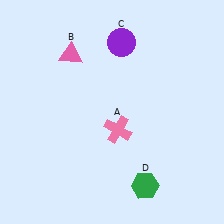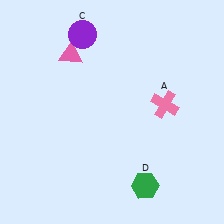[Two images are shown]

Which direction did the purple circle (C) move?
The purple circle (C) moved left.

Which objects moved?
The objects that moved are: the pink cross (A), the purple circle (C).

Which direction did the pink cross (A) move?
The pink cross (A) moved right.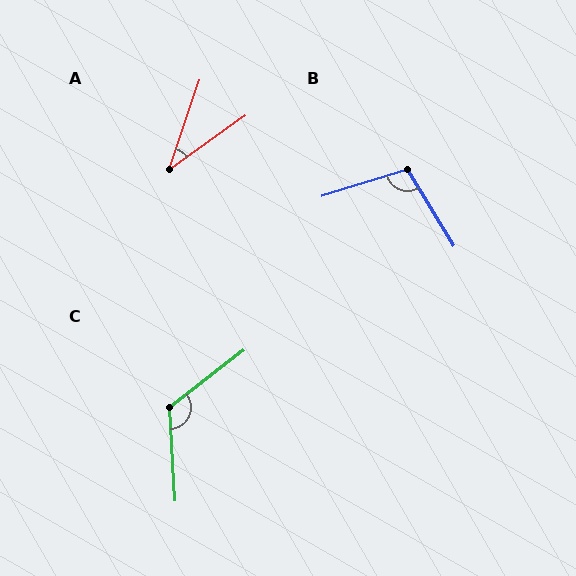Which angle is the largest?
C, at approximately 124 degrees.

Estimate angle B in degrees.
Approximately 104 degrees.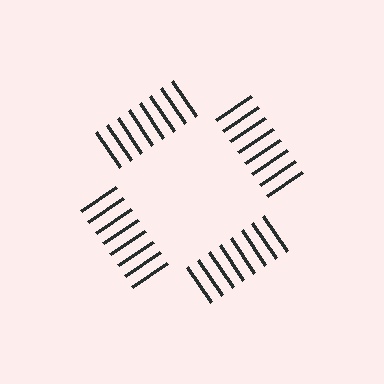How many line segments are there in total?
32 — 8 along each of the 4 edges.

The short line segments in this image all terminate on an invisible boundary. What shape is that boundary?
An illusory square — the line segments terminate on its edges but no continuous stroke is drawn.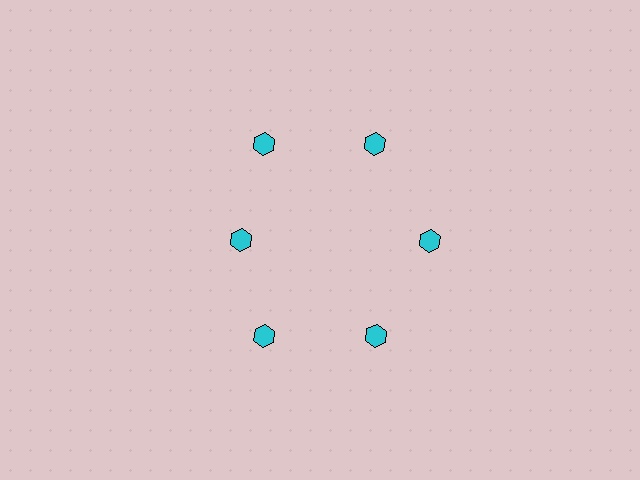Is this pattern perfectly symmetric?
No. The 6 cyan hexagons are arranged in a ring, but one element near the 9 o'clock position is pulled inward toward the center, breaking the 6-fold rotational symmetry.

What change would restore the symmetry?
The symmetry would be restored by moving it outward, back onto the ring so that all 6 hexagons sit at equal angles and equal distance from the center.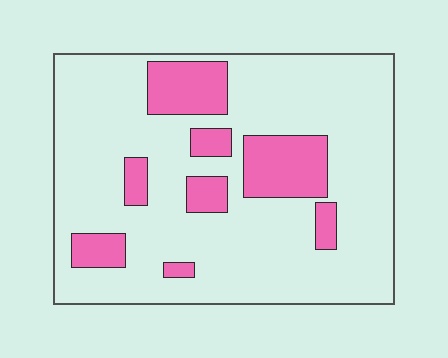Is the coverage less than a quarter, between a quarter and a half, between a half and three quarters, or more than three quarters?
Less than a quarter.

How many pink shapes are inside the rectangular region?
8.